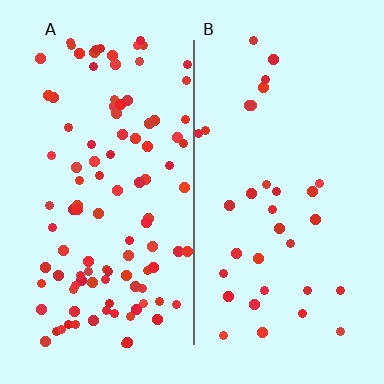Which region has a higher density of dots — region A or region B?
A (the left).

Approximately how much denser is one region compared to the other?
Approximately 3.1× — region A over region B.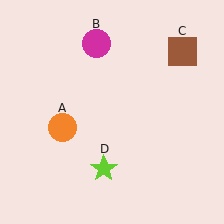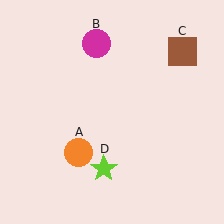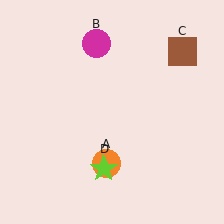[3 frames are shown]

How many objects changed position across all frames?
1 object changed position: orange circle (object A).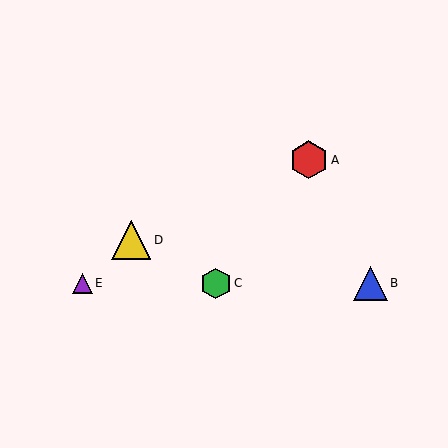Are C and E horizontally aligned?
Yes, both are at y≈283.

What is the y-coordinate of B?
Object B is at y≈283.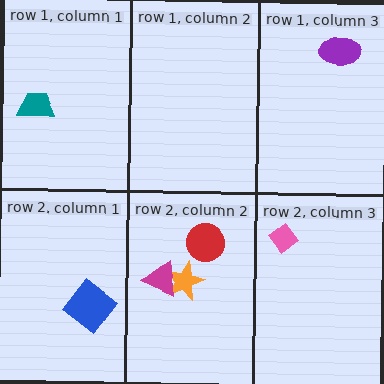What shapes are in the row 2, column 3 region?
The pink diamond.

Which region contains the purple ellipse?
The row 1, column 3 region.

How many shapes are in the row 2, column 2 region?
3.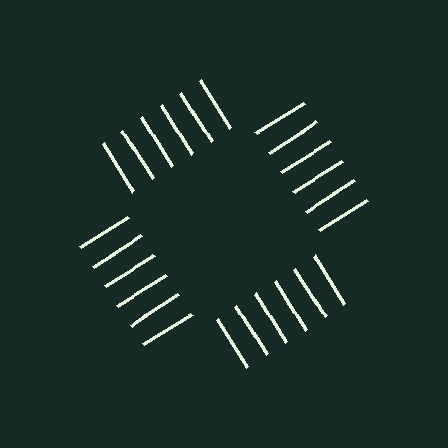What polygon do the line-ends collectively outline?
An illusory square — the line segments terminate on its edges but no continuous stroke is drawn.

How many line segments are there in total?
24 — 6 along each of the 4 edges.